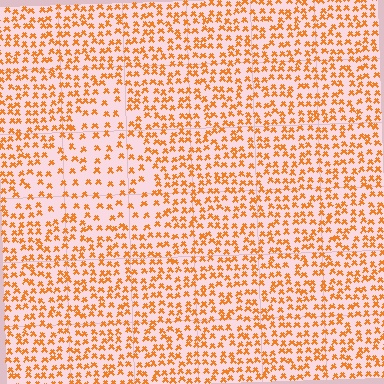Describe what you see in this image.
The image contains small orange elements arranged at two different densities. A triangle-shaped region is visible where the elements are less densely packed than the surrounding area.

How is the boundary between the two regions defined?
The boundary is defined by a change in element density (approximately 1.8x ratio). All elements are the same color, size, and shape.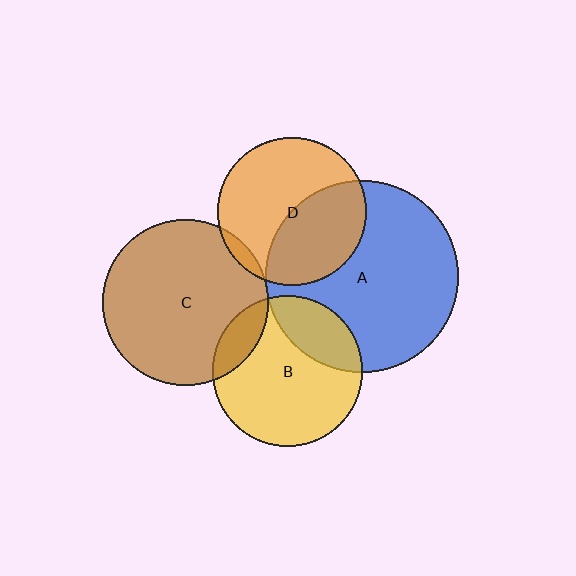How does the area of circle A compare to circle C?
Approximately 1.4 times.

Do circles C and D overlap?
Yes.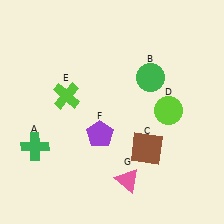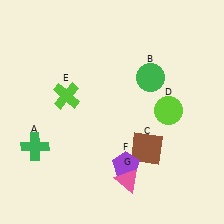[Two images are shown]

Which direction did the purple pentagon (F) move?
The purple pentagon (F) moved down.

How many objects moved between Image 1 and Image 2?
1 object moved between the two images.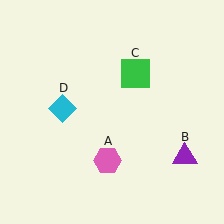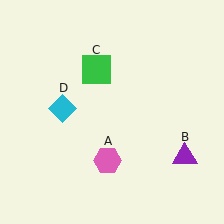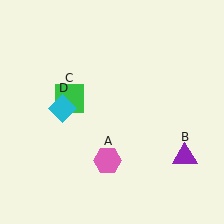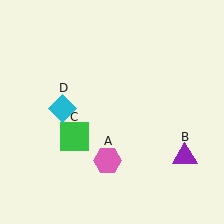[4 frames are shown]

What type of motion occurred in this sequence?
The green square (object C) rotated counterclockwise around the center of the scene.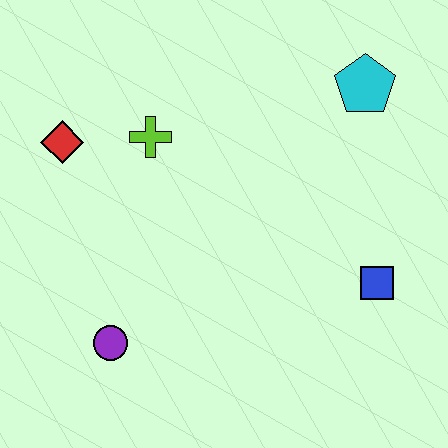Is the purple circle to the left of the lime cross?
Yes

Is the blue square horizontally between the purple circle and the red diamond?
No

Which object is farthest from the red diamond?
The blue square is farthest from the red diamond.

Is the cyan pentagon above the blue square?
Yes